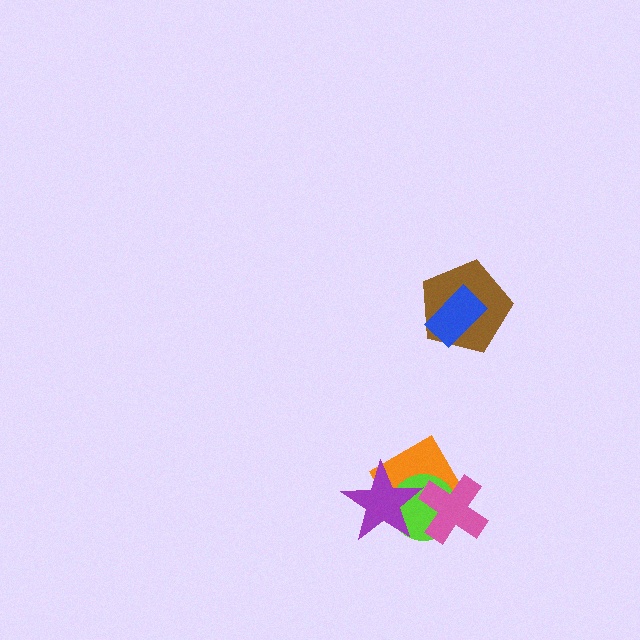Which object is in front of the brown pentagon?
The blue rectangle is in front of the brown pentagon.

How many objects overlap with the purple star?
3 objects overlap with the purple star.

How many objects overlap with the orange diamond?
3 objects overlap with the orange diamond.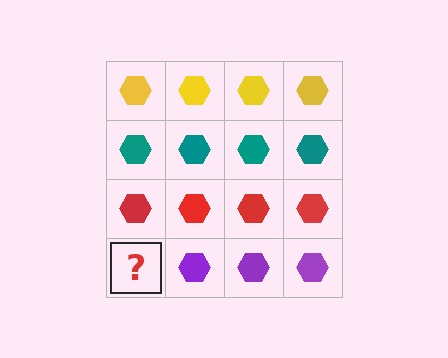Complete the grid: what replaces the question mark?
The question mark should be replaced with a purple hexagon.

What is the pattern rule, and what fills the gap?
The rule is that each row has a consistent color. The gap should be filled with a purple hexagon.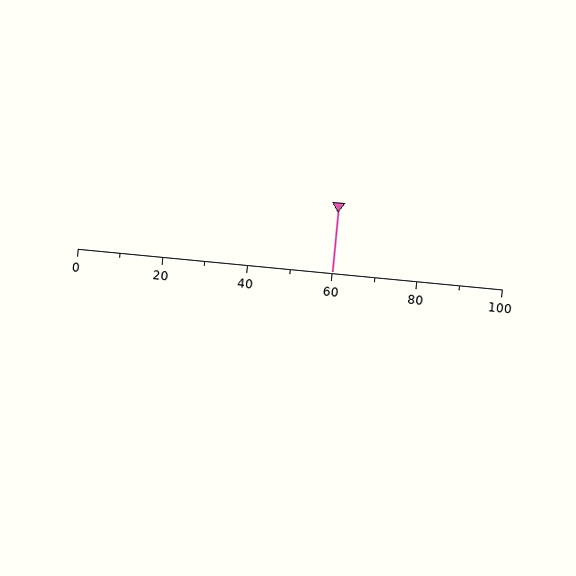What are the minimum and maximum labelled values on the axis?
The axis runs from 0 to 100.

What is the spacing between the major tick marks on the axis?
The major ticks are spaced 20 apart.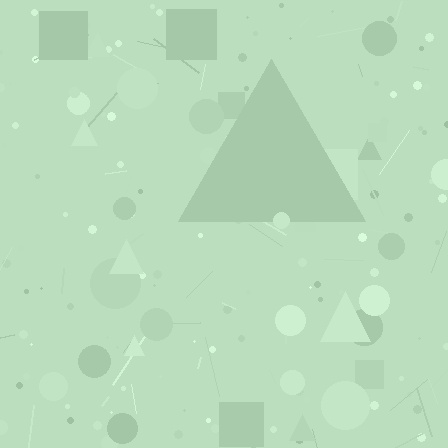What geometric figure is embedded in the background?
A triangle is embedded in the background.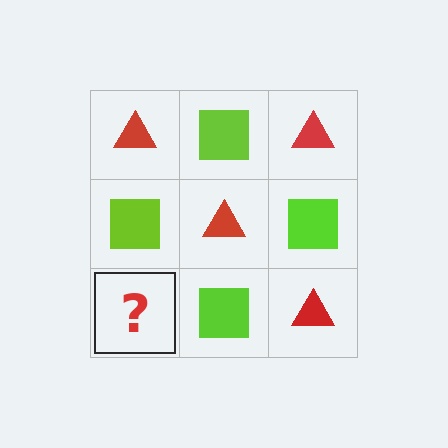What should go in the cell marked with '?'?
The missing cell should contain a red triangle.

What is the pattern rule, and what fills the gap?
The rule is that it alternates red triangle and lime square in a checkerboard pattern. The gap should be filled with a red triangle.